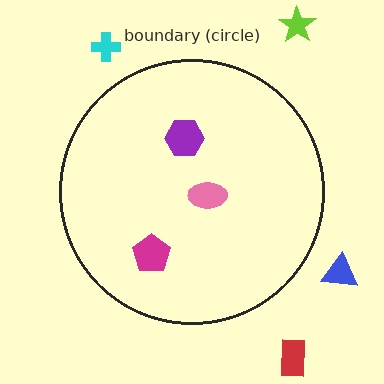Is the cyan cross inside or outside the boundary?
Outside.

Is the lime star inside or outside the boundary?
Outside.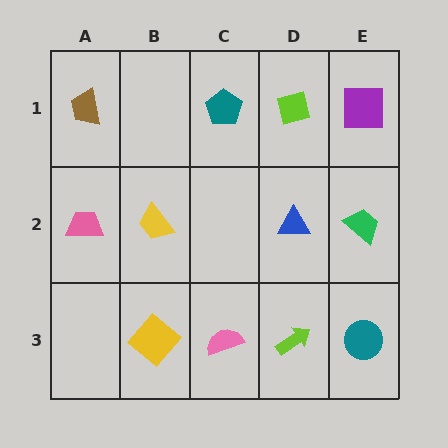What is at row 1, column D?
A lime square.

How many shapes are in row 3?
4 shapes.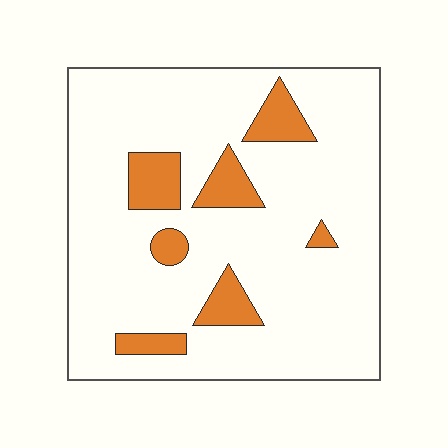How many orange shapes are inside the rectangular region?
7.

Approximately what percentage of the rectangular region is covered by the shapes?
Approximately 15%.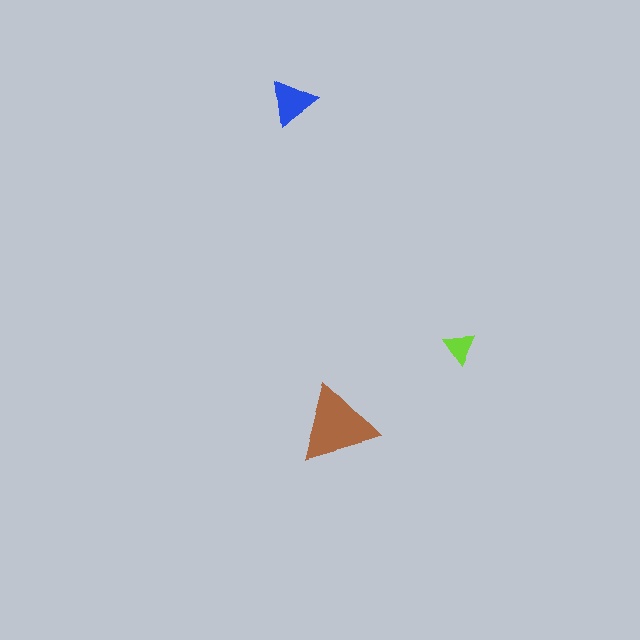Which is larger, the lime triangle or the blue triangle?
The blue one.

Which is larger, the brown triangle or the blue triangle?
The brown one.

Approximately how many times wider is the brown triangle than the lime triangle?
About 2.5 times wider.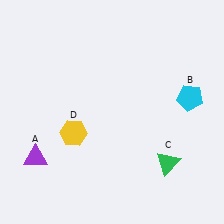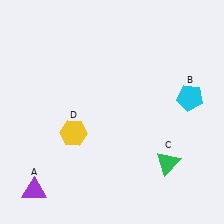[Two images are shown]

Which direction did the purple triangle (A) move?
The purple triangle (A) moved down.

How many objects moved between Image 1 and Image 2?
1 object moved between the two images.